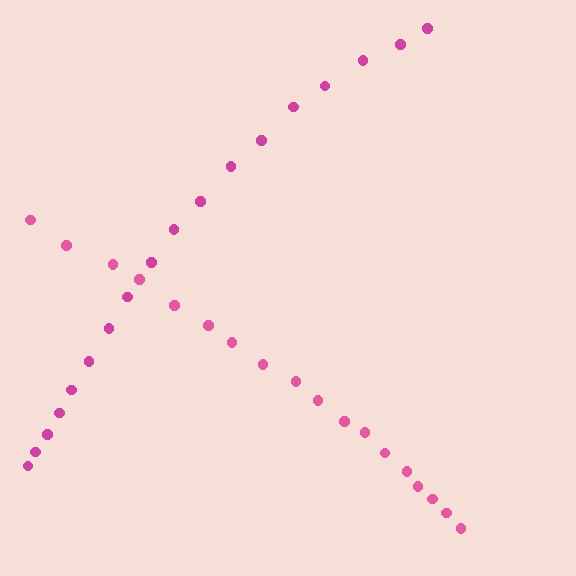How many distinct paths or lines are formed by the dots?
There are 2 distinct paths.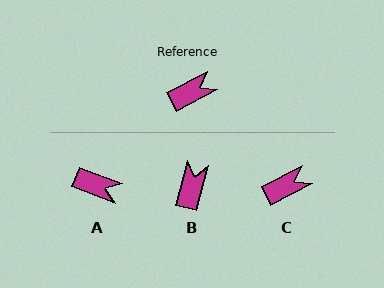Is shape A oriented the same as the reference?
No, it is off by about 48 degrees.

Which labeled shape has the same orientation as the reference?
C.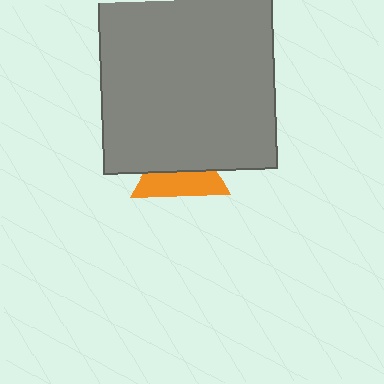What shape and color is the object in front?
The object in front is a gray square.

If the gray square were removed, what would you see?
You would see the complete orange triangle.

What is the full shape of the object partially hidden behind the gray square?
The partially hidden object is an orange triangle.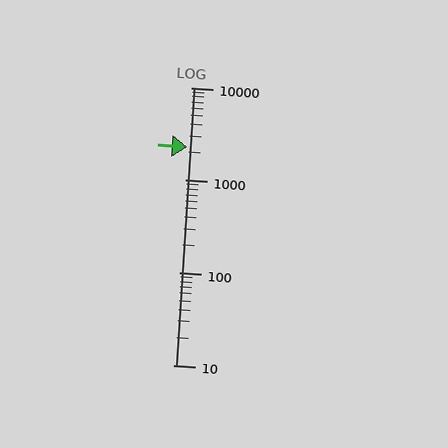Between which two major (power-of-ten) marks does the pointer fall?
The pointer is between 1000 and 10000.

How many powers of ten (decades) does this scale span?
The scale spans 3 decades, from 10 to 10000.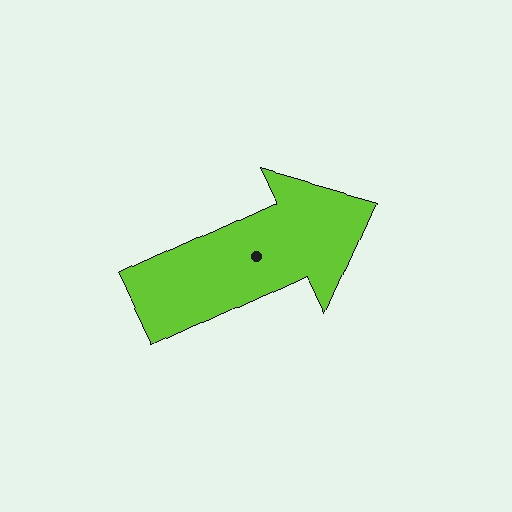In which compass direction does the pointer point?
Northeast.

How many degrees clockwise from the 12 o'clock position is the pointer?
Approximately 65 degrees.